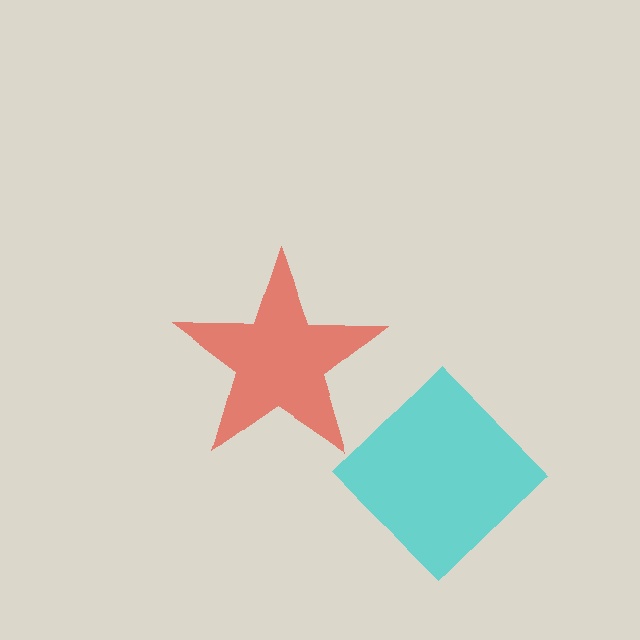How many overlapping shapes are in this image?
There are 2 overlapping shapes in the image.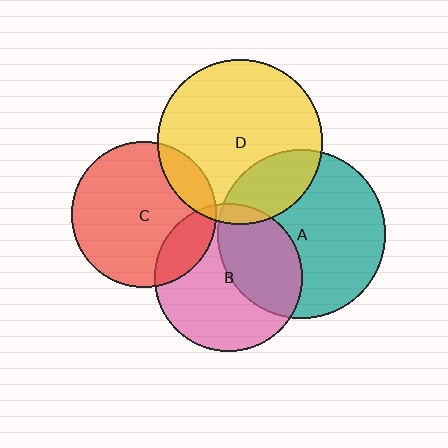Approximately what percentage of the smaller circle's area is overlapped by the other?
Approximately 25%.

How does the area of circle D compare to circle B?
Approximately 1.3 times.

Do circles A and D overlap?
Yes.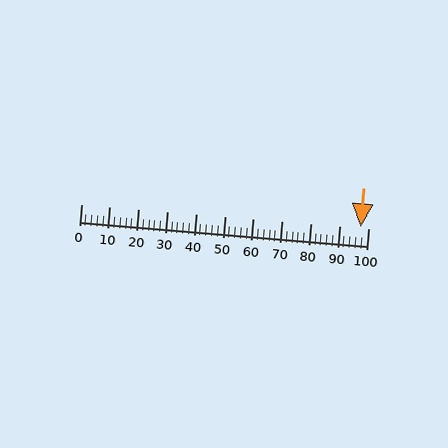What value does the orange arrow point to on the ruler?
The orange arrow points to approximately 97.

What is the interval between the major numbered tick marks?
The major tick marks are spaced 10 units apart.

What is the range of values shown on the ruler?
The ruler shows values from 0 to 100.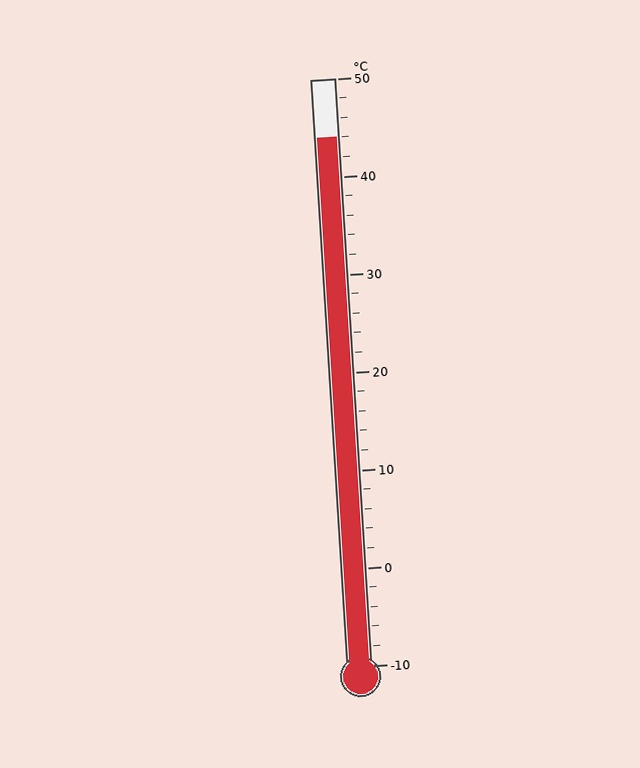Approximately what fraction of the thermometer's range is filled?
The thermometer is filled to approximately 90% of its range.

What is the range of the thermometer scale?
The thermometer scale ranges from -10°C to 50°C.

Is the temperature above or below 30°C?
The temperature is above 30°C.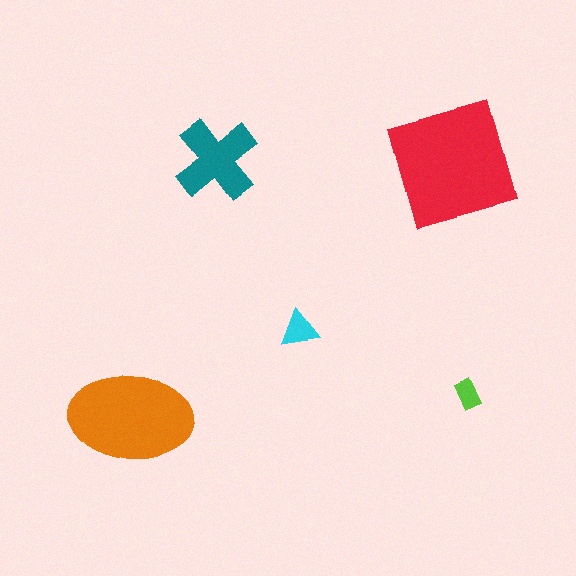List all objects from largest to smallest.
The red square, the orange ellipse, the teal cross, the cyan triangle, the lime rectangle.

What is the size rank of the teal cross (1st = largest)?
3rd.